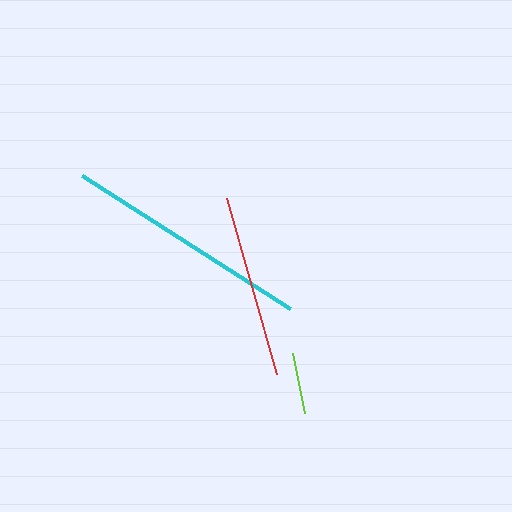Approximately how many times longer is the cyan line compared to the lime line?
The cyan line is approximately 4.1 times the length of the lime line.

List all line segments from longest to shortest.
From longest to shortest: cyan, red, lime.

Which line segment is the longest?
The cyan line is the longest at approximately 248 pixels.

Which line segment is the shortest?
The lime line is the shortest at approximately 61 pixels.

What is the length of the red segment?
The red segment is approximately 183 pixels long.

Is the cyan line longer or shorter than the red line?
The cyan line is longer than the red line.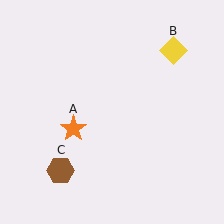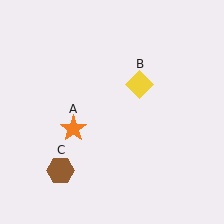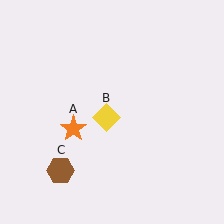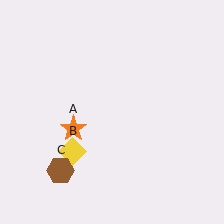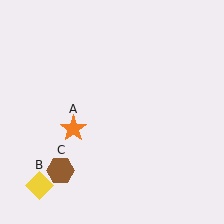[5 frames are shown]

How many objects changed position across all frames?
1 object changed position: yellow diamond (object B).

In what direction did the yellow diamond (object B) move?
The yellow diamond (object B) moved down and to the left.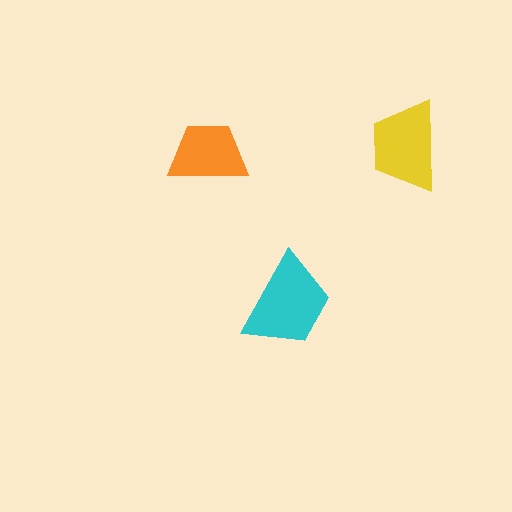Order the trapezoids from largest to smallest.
the cyan one, the yellow one, the orange one.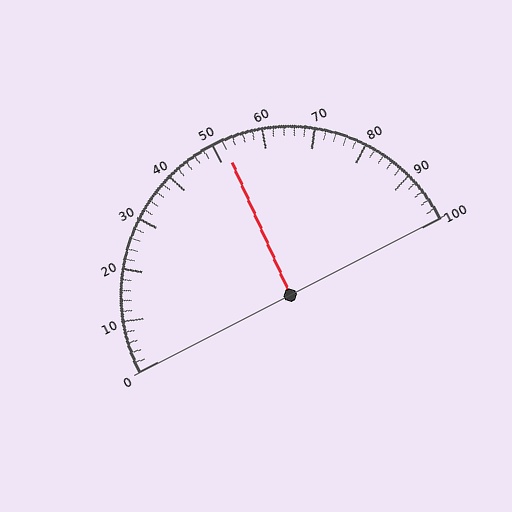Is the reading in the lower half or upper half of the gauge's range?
The reading is in the upper half of the range (0 to 100).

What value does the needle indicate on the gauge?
The needle indicates approximately 52.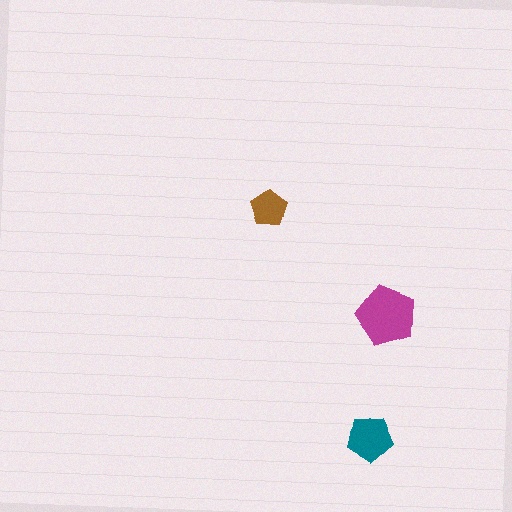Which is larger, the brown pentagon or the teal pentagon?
The teal one.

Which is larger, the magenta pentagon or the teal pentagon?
The magenta one.